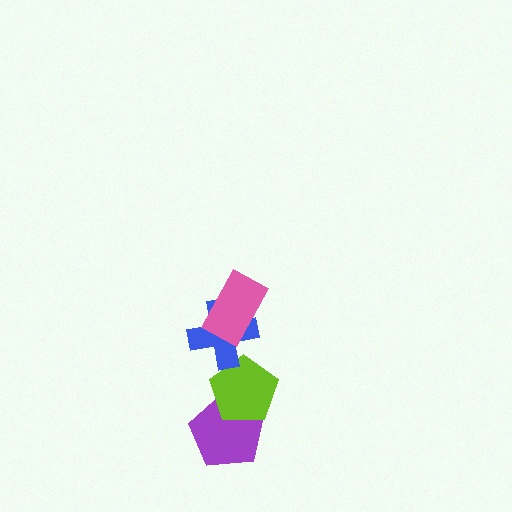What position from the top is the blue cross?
The blue cross is 2nd from the top.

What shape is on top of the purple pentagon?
The lime pentagon is on top of the purple pentagon.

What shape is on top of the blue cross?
The pink rectangle is on top of the blue cross.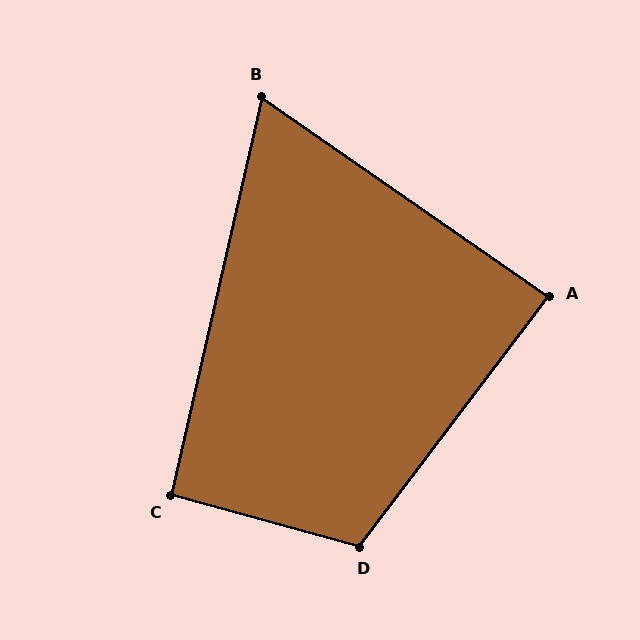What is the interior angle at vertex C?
Approximately 92 degrees (approximately right).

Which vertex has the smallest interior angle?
B, at approximately 68 degrees.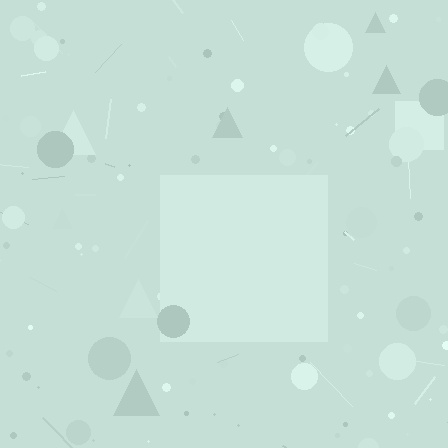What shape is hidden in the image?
A square is hidden in the image.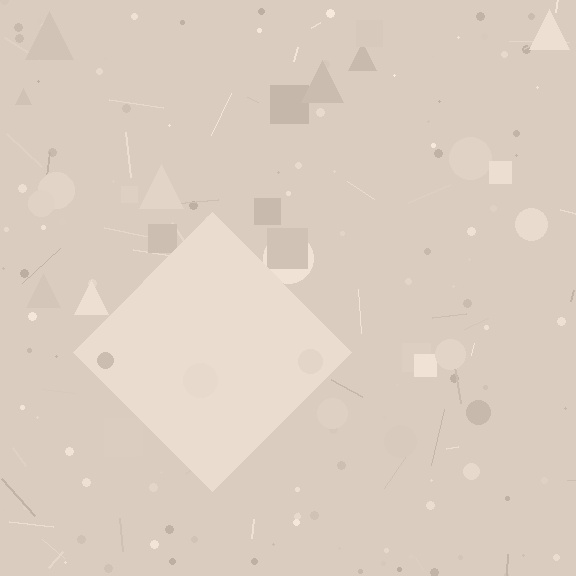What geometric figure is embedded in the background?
A diamond is embedded in the background.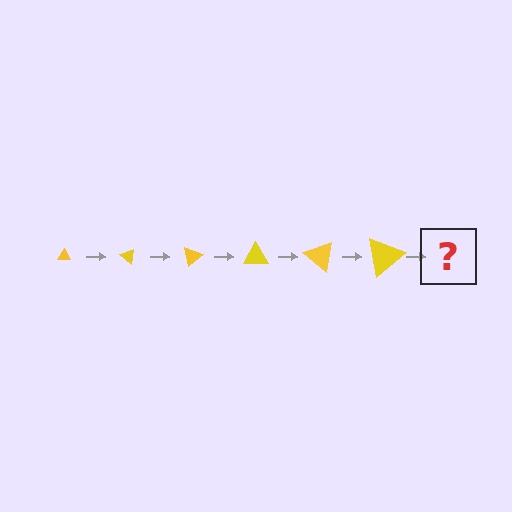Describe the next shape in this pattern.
It should be a triangle, larger than the previous one and rotated 240 degrees from the start.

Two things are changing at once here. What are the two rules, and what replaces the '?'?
The two rules are that the triangle grows larger each step and it rotates 40 degrees each step. The '?' should be a triangle, larger than the previous one and rotated 240 degrees from the start.